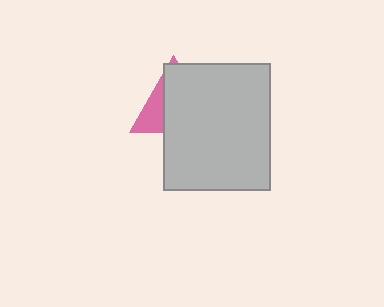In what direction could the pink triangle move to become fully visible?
The pink triangle could move toward the upper-left. That would shift it out from behind the light gray rectangle entirely.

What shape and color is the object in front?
The object in front is a light gray rectangle.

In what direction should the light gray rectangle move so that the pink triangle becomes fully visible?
The light gray rectangle should move toward the lower-right. That is the shortest direction to clear the overlap and leave the pink triangle fully visible.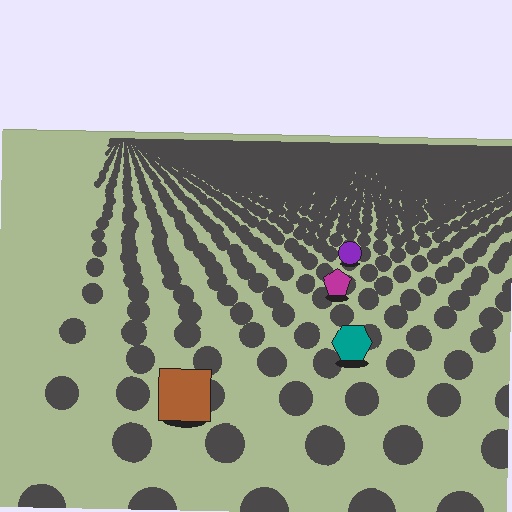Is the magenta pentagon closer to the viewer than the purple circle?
Yes. The magenta pentagon is closer — you can tell from the texture gradient: the ground texture is coarser near it.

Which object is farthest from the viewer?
The purple circle is farthest from the viewer. It appears smaller and the ground texture around it is denser.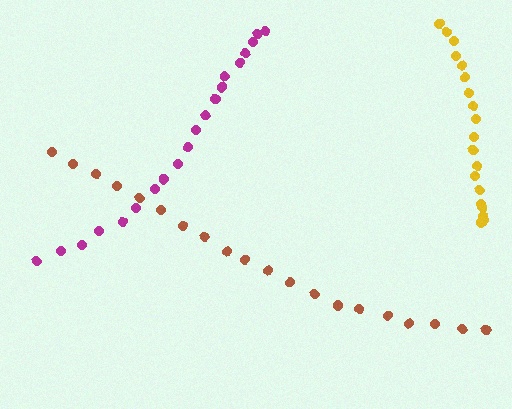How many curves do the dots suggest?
There are 3 distinct paths.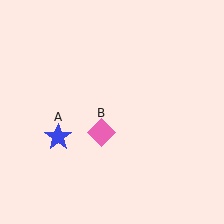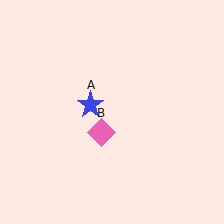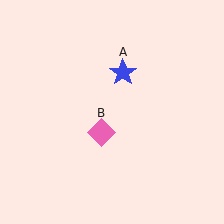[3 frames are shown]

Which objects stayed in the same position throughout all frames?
Pink diamond (object B) remained stationary.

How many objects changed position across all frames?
1 object changed position: blue star (object A).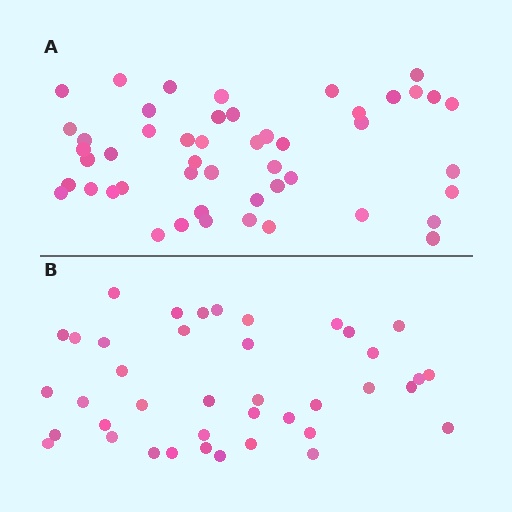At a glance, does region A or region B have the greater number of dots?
Region A (the top region) has more dots.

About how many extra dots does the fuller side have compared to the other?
Region A has roughly 8 or so more dots than region B.